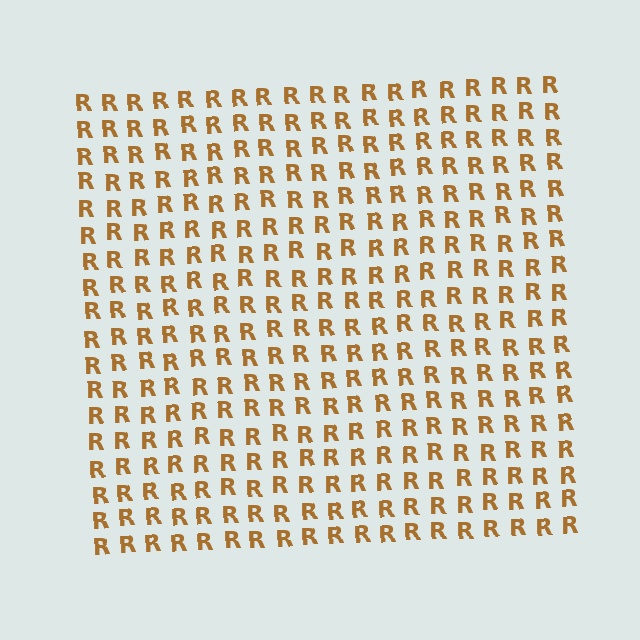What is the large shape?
The large shape is a square.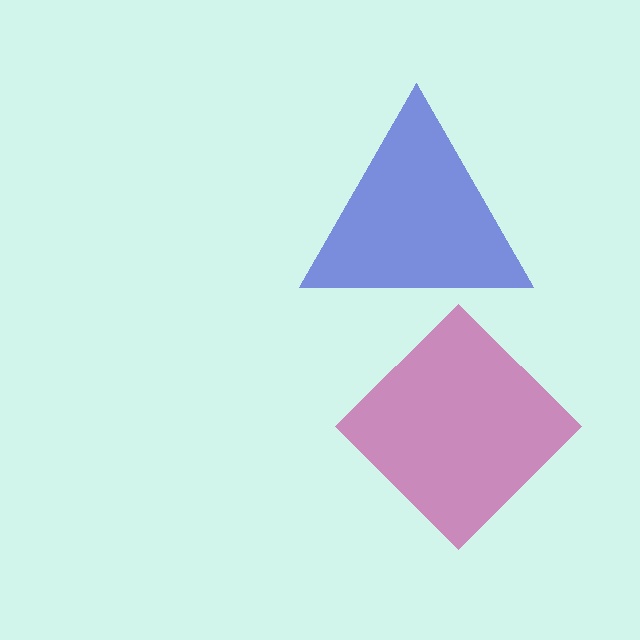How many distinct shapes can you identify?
There are 2 distinct shapes: a blue triangle, a magenta diamond.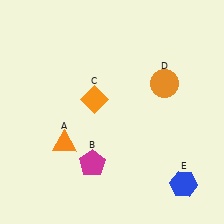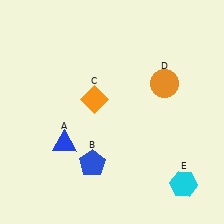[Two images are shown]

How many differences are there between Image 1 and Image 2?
There are 3 differences between the two images.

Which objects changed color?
A changed from orange to blue. B changed from magenta to blue. E changed from blue to cyan.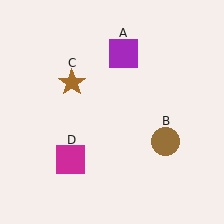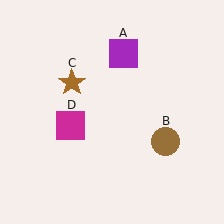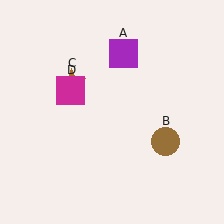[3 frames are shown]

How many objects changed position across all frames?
1 object changed position: magenta square (object D).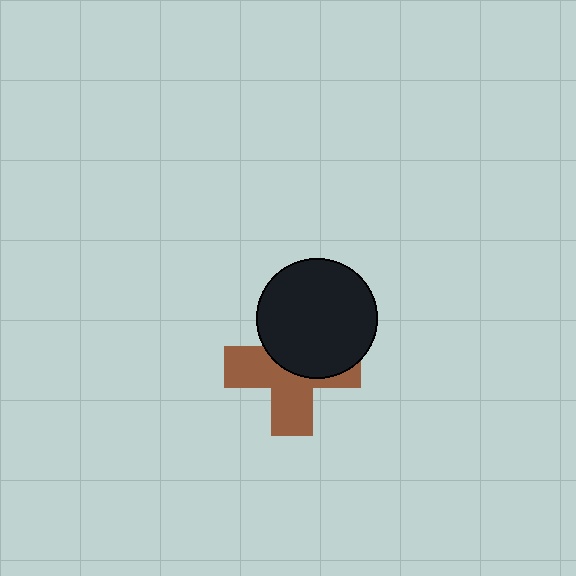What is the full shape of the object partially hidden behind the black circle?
The partially hidden object is a brown cross.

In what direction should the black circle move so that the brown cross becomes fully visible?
The black circle should move up. That is the shortest direction to clear the overlap and leave the brown cross fully visible.